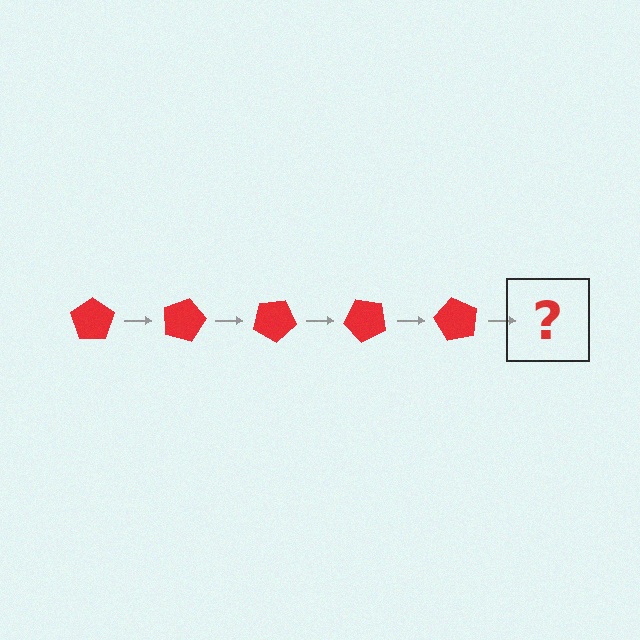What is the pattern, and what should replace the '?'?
The pattern is that the pentagon rotates 15 degrees each step. The '?' should be a red pentagon rotated 75 degrees.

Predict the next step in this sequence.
The next step is a red pentagon rotated 75 degrees.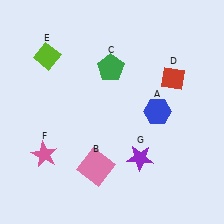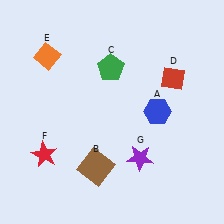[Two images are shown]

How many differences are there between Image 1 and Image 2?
There are 3 differences between the two images.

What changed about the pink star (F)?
In Image 1, F is pink. In Image 2, it changed to red.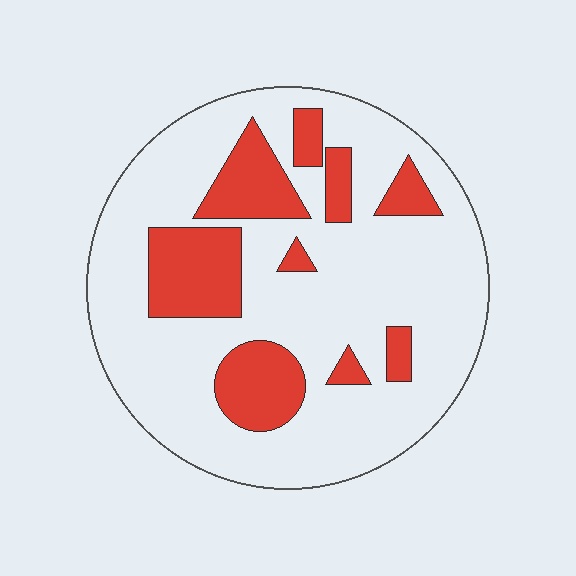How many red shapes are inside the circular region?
9.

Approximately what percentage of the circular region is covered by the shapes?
Approximately 25%.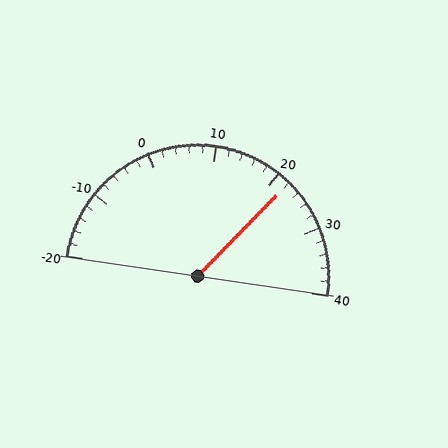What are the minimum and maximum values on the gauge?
The gauge ranges from -20 to 40.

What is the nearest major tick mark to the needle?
The nearest major tick mark is 20.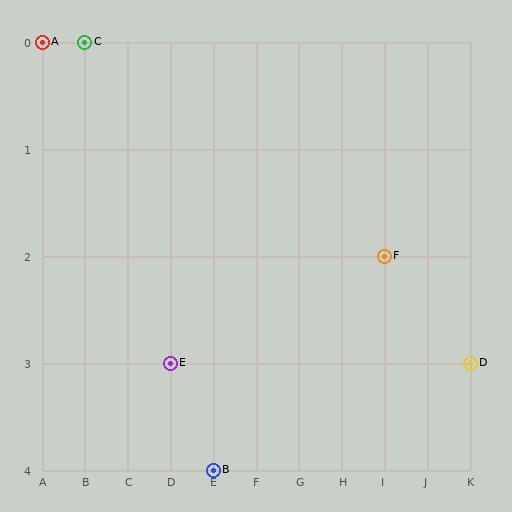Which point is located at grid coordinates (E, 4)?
Point B is at (E, 4).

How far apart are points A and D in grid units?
Points A and D are 10 columns and 3 rows apart (about 10.4 grid units diagonally).